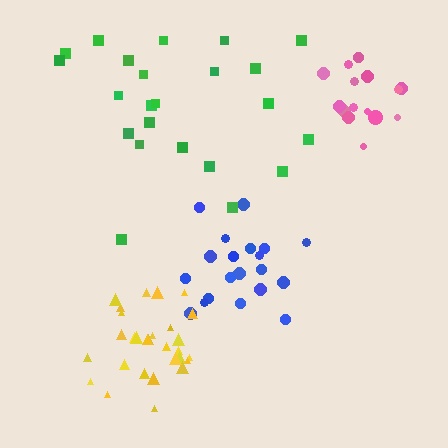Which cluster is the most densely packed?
Yellow.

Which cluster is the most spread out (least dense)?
Green.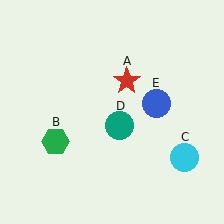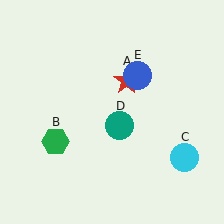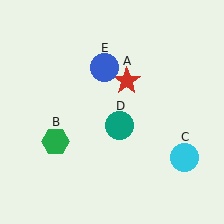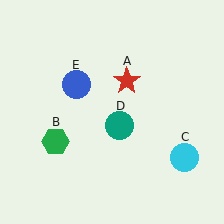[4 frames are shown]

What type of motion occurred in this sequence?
The blue circle (object E) rotated counterclockwise around the center of the scene.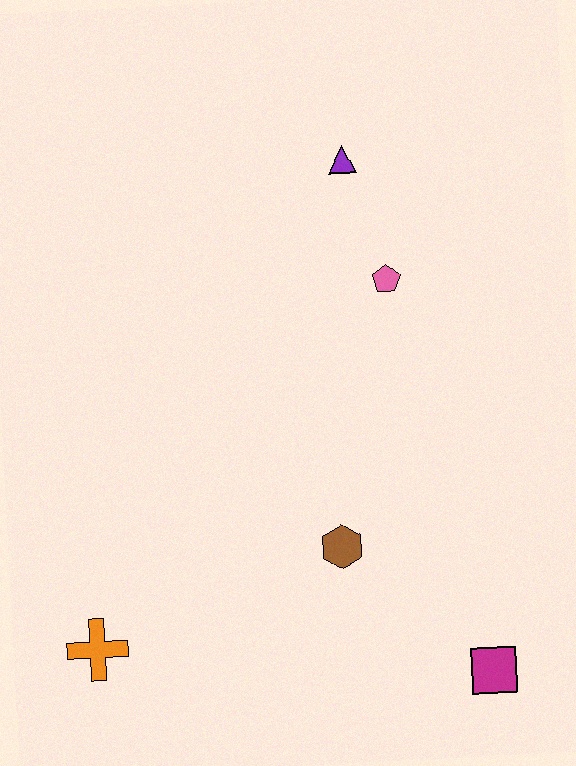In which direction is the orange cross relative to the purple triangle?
The orange cross is below the purple triangle.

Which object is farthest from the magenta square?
The purple triangle is farthest from the magenta square.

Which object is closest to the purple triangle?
The pink pentagon is closest to the purple triangle.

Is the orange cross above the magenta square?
Yes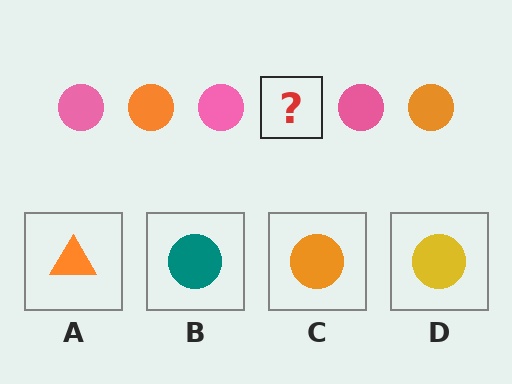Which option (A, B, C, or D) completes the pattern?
C.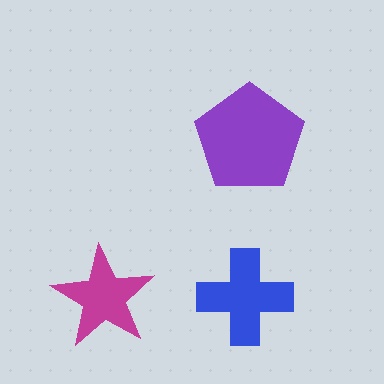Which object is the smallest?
The magenta star.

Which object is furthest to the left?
The magenta star is leftmost.